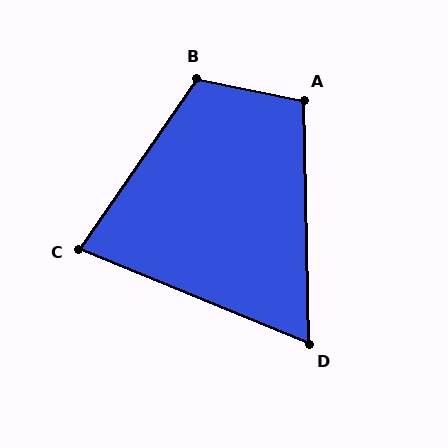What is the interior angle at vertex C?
Approximately 78 degrees (acute).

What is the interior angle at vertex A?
Approximately 102 degrees (obtuse).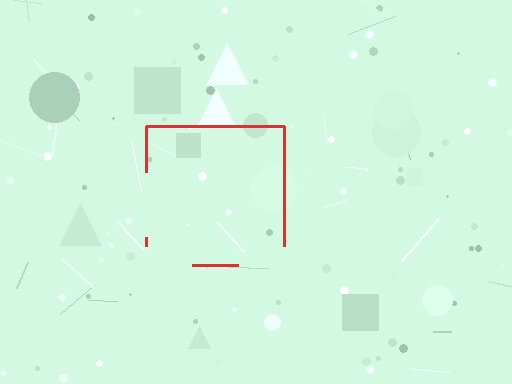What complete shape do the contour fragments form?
The contour fragments form a square.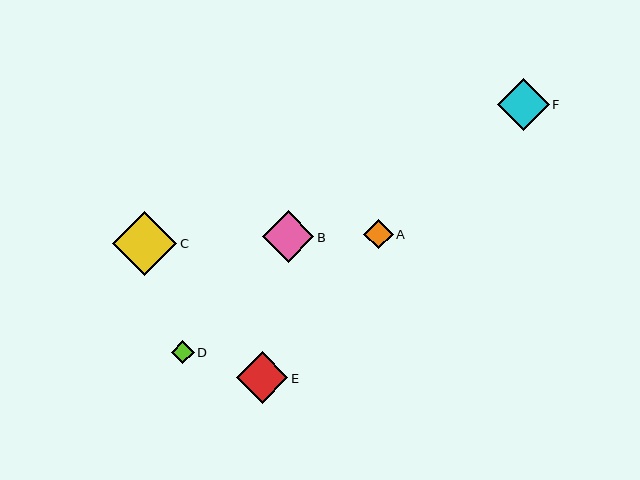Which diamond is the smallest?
Diamond D is the smallest with a size of approximately 23 pixels.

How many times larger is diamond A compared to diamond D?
Diamond A is approximately 1.3 times the size of diamond D.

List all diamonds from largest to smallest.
From largest to smallest: C, B, E, F, A, D.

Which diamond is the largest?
Diamond C is the largest with a size of approximately 64 pixels.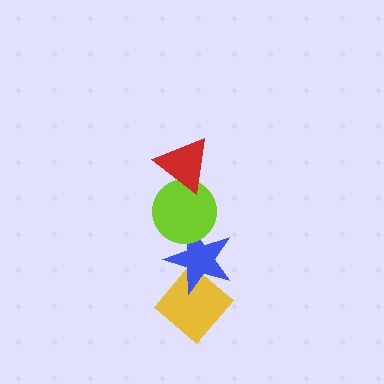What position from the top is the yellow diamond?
The yellow diamond is 4th from the top.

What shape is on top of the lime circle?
The red triangle is on top of the lime circle.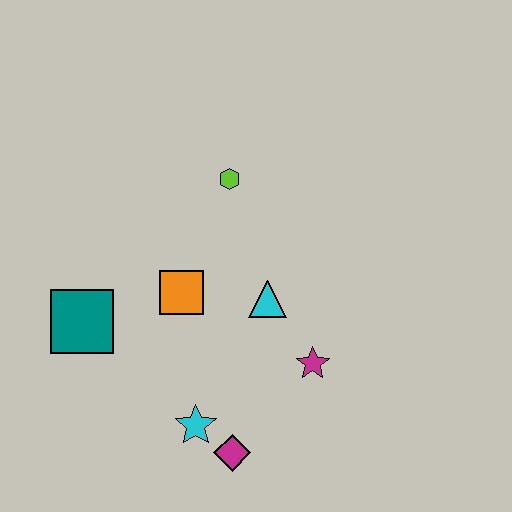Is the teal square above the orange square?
No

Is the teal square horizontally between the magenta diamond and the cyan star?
No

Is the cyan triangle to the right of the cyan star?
Yes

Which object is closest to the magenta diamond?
The cyan star is closest to the magenta diamond.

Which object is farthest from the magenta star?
The teal square is farthest from the magenta star.